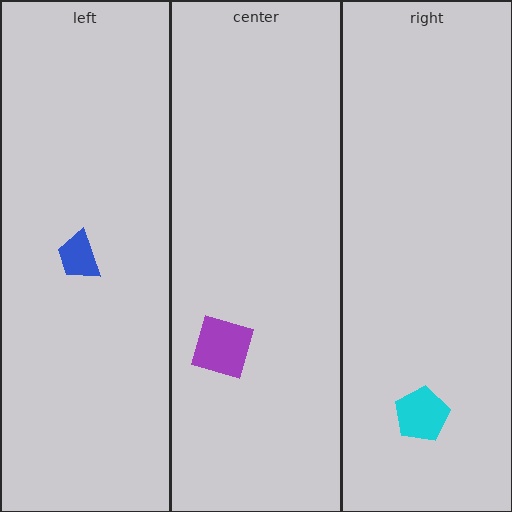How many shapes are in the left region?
1.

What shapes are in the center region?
The purple square.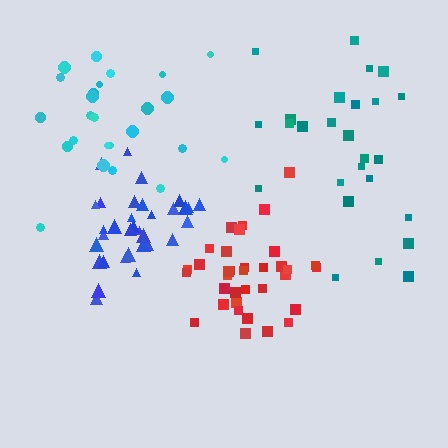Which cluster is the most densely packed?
Blue.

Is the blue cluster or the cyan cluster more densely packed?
Blue.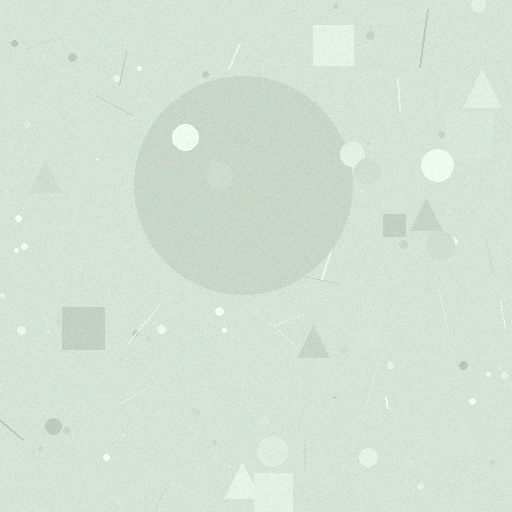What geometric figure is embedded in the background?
A circle is embedded in the background.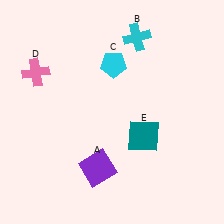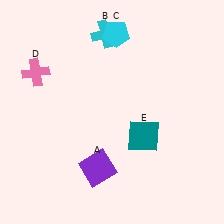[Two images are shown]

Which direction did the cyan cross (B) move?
The cyan cross (B) moved left.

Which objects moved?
The objects that moved are: the cyan cross (B), the cyan pentagon (C).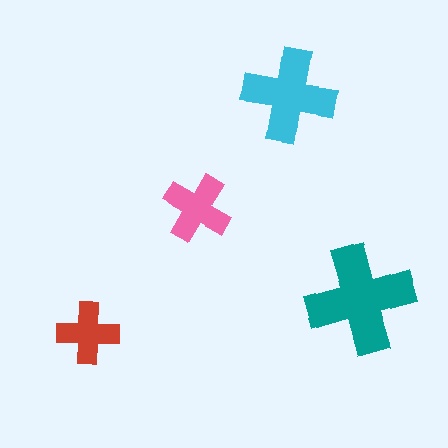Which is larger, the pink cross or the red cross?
The pink one.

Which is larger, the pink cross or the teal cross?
The teal one.